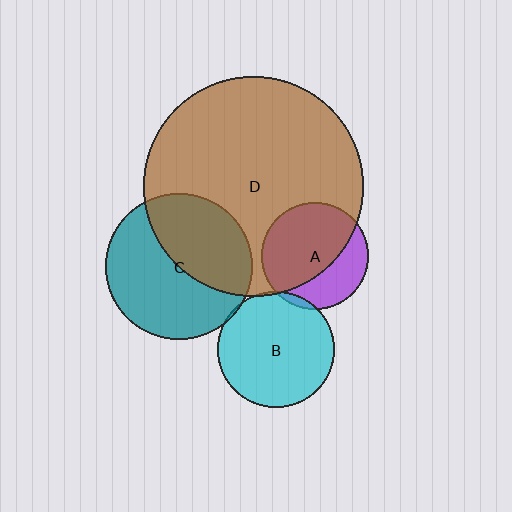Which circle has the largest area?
Circle D (brown).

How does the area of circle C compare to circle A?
Approximately 1.9 times.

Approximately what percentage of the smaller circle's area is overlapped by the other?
Approximately 45%.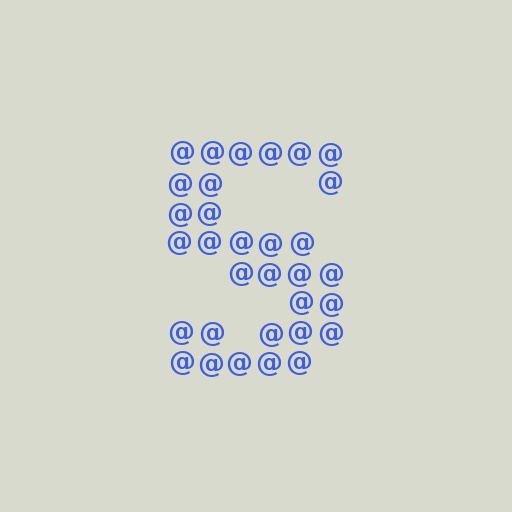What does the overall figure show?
The overall figure shows the letter S.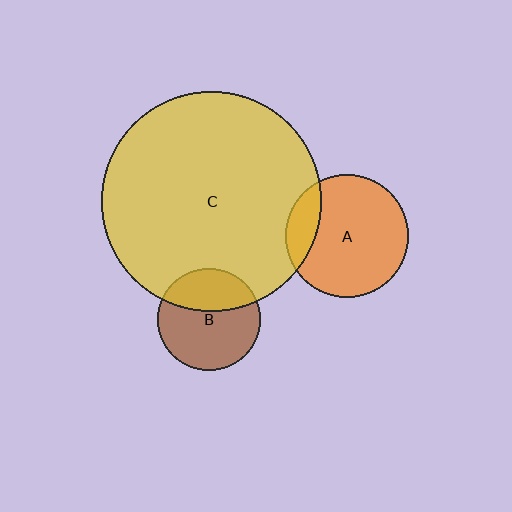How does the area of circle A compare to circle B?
Approximately 1.4 times.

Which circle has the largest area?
Circle C (yellow).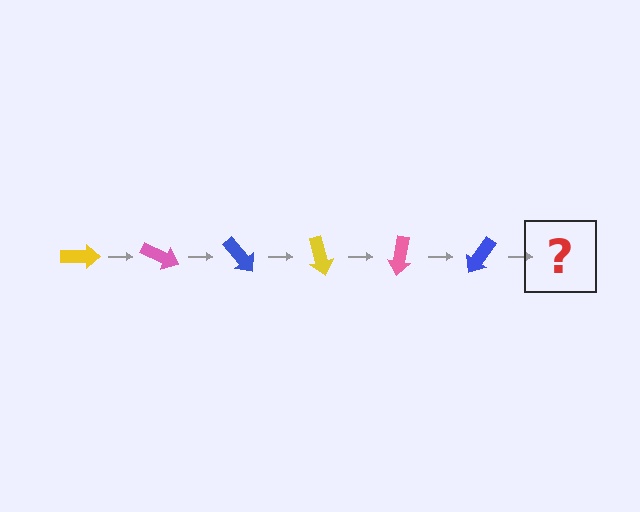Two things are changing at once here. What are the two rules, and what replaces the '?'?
The two rules are that it rotates 25 degrees each step and the color cycles through yellow, pink, and blue. The '?' should be a yellow arrow, rotated 150 degrees from the start.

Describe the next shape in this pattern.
It should be a yellow arrow, rotated 150 degrees from the start.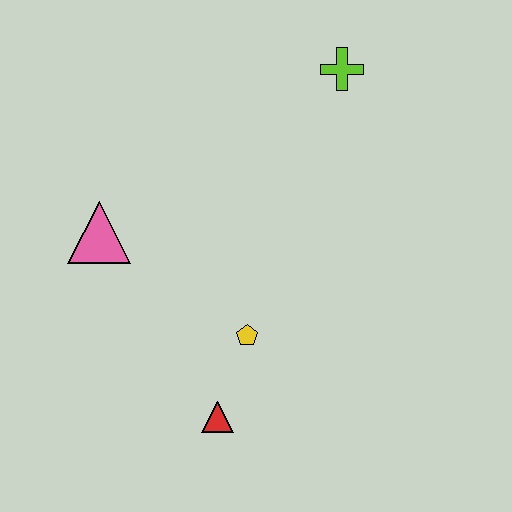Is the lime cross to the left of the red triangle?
No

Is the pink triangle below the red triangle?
No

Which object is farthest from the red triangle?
The lime cross is farthest from the red triangle.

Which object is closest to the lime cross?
The yellow pentagon is closest to the lime cross.